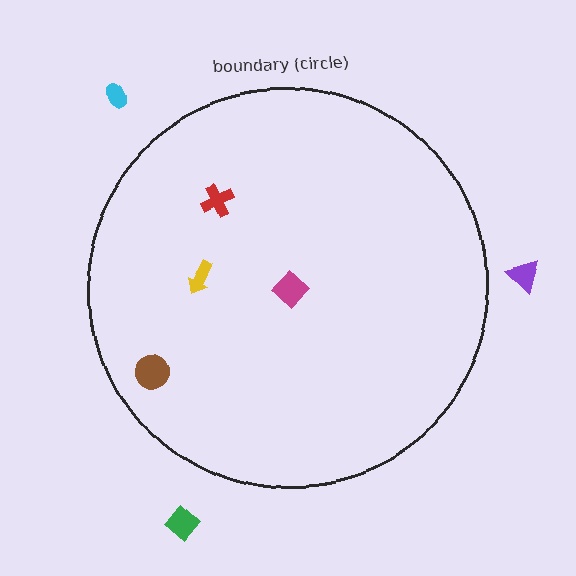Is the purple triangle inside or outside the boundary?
Outside.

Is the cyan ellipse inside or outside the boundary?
Outside.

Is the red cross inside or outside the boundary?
Inside.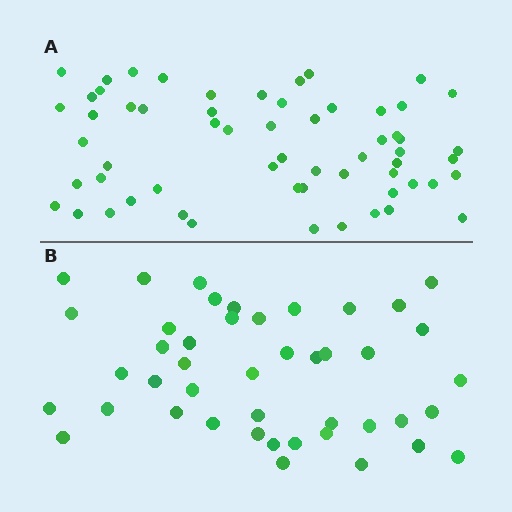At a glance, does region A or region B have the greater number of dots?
Region A (the top region) has more dots.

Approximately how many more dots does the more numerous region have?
Region A has approximately 15 more dots than region B.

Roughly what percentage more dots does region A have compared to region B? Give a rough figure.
About 35% more.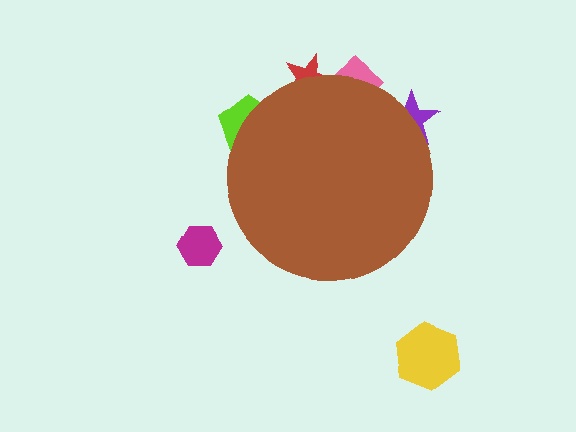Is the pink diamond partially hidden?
Yes, the pink diamond is partially hidden behind the brown circle.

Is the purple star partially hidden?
Yes, the purple star is partially hidden behind the brown circle.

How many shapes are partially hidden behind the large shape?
4 shapes are partially hidden.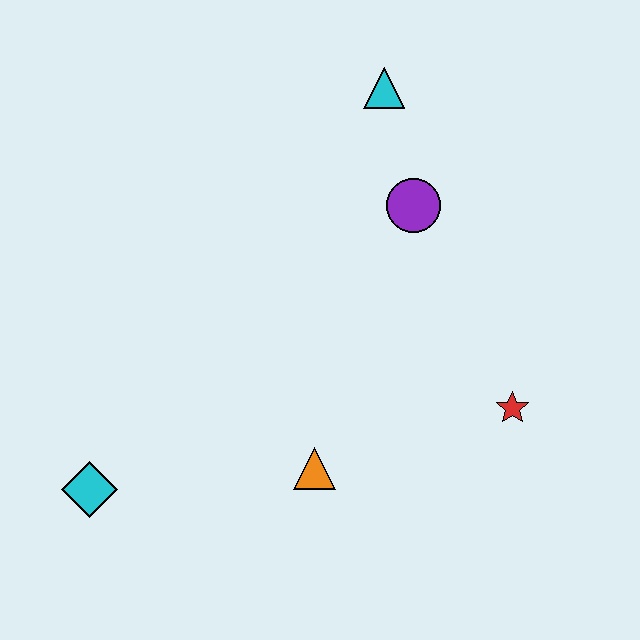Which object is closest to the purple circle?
The cyan triangle is closest to the purple circle.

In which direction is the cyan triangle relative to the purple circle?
The cyan triangle is above the purple circle.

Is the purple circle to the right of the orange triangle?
Yes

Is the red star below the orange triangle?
No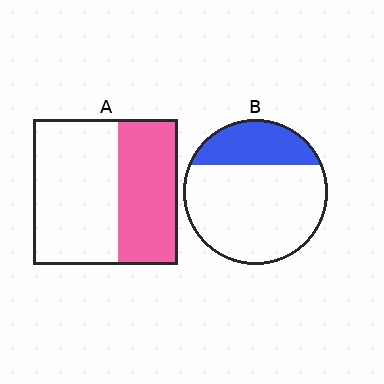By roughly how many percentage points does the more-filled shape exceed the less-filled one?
By roughly 15 percentage points (A over B).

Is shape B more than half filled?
No.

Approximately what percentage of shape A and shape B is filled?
A is approximately 40% and B is approximately 25%.